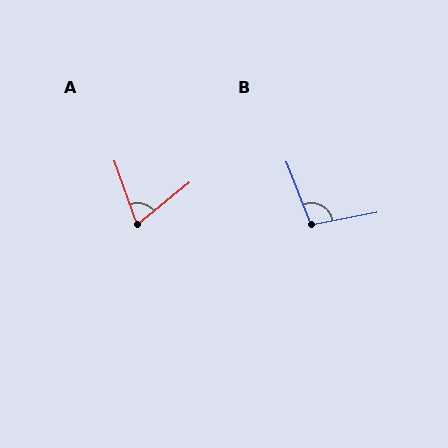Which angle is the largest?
B, at approximately 100 degrees.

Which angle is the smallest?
A, at approximately 71 degrees.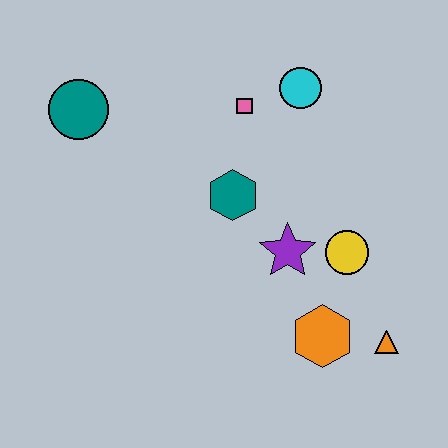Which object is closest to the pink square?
The cyan circle is closest to the pink square.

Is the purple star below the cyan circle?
Yes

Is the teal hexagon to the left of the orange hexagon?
Yes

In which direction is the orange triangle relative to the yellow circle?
The orange triangle is below the yellow circle.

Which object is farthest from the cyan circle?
The orange triangle is farthest from the cyan circle.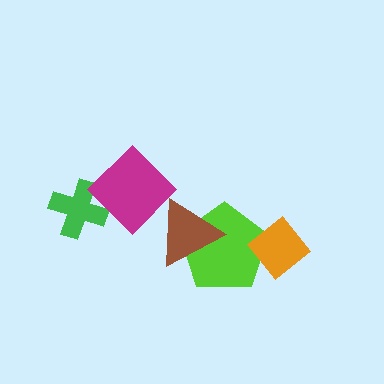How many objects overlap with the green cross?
1 object overlaps with the green cross.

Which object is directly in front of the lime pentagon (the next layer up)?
The brown triangle is directly in front of the lime pentagon.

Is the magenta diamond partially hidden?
Yes, it is partially covered by another shape.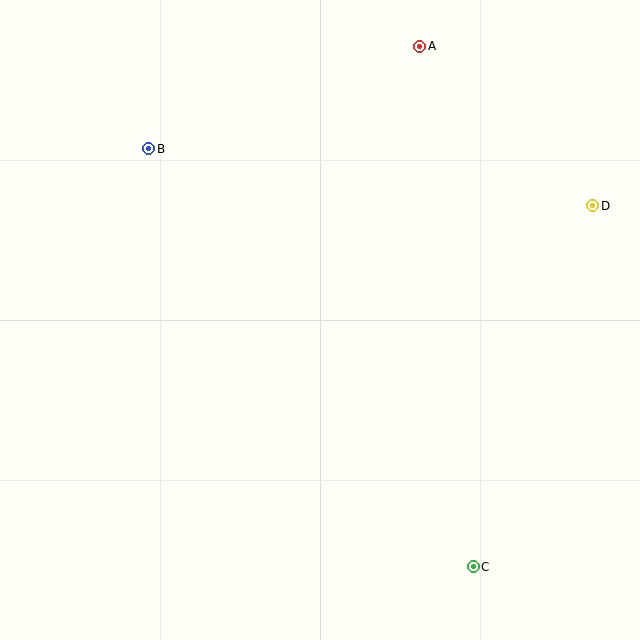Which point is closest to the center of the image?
Point B at (149, 149) is closest to the center.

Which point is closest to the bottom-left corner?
Point C is closest to the bottom-left corner.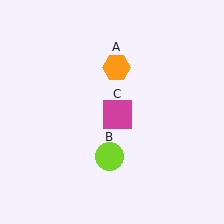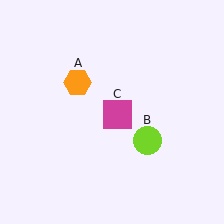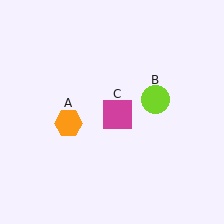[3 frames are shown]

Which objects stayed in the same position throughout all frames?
Magenta square (object C) remained stationary.